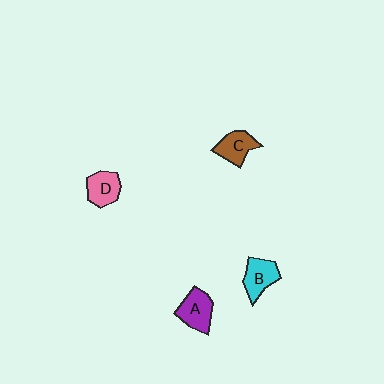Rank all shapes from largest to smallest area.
From largest to smallest: A (purple), B (cyan), C (brown), D (pink).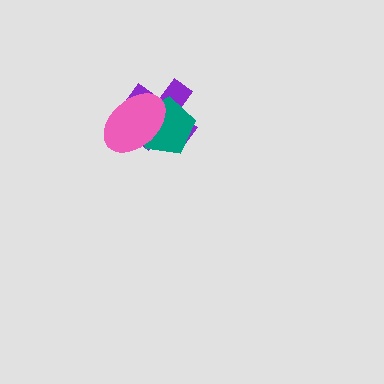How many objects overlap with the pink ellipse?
2 objects overlap with the pink ellipse.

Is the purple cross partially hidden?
Yes, it is partially covered by another shape.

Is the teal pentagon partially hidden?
Yes, it is partially covered by another shape.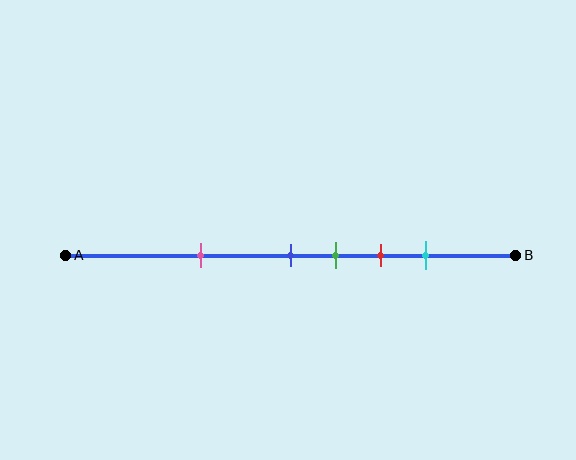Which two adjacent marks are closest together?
The blue and green marks are the closest adjacent pair.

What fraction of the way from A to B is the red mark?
The red mark is approximately 70% (0.7) of the way from A to B.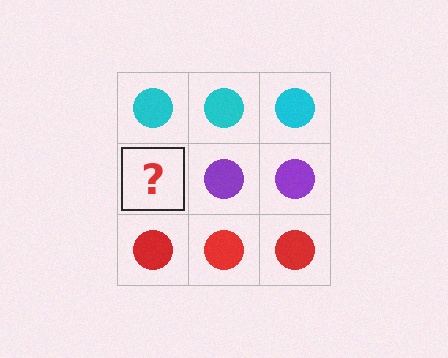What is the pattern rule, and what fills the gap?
The rule is that each row has a consistent color. The gap should be filled with a purple circle.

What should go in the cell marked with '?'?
The missing cell should contain a purple circle.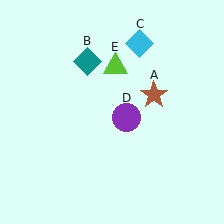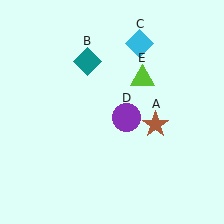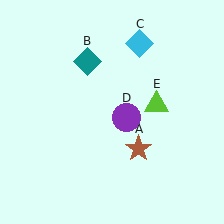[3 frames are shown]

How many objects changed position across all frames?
2 objects changed position: brown star (object A), lime triangle (object E).